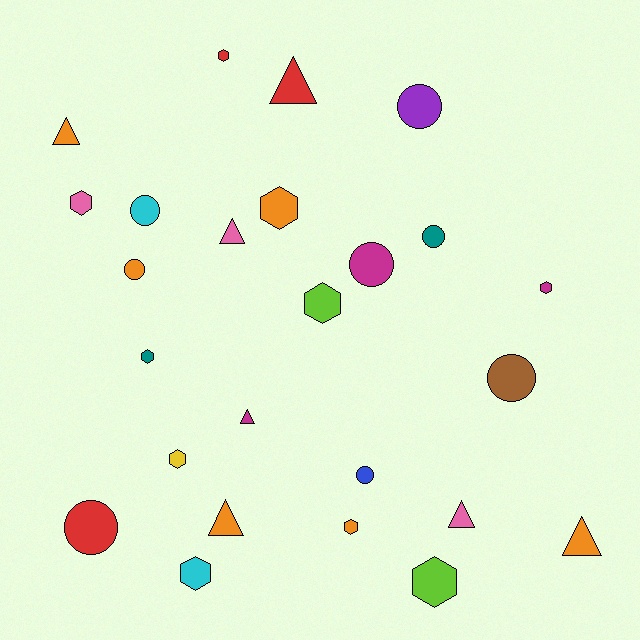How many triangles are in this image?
There are 7 triangles.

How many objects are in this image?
There are 25 objects.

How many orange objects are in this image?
There are 6 orange objects.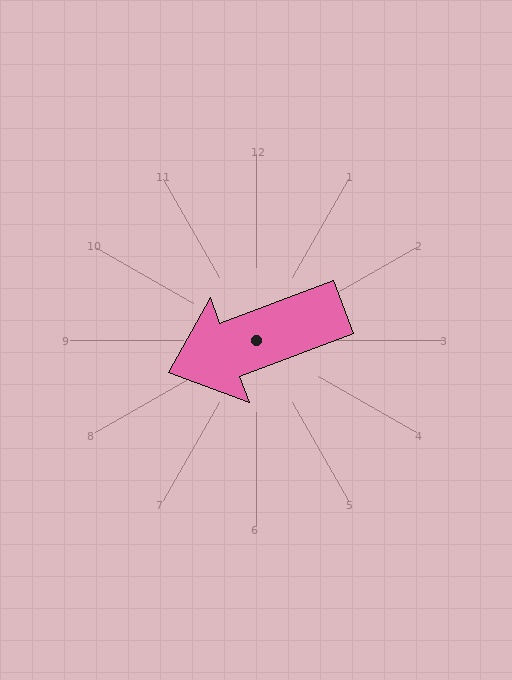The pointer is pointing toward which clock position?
Roughly 8 o'clock.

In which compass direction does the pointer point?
West.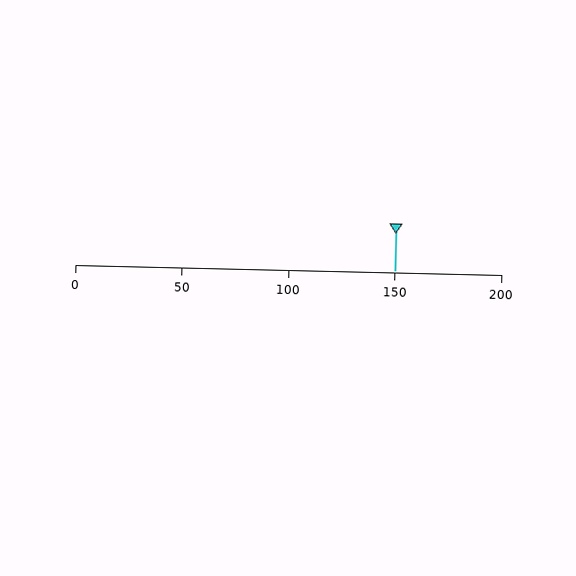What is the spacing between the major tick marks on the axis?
The major ticks are spaced 50 apart.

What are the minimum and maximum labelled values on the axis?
The axis runs from 0 to 200.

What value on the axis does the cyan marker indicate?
The marker indicates approximately 150.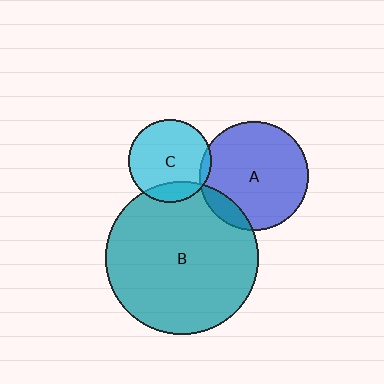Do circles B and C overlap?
Yes.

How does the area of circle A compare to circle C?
Approximately 1.7 times.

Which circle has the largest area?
Circle B (teal).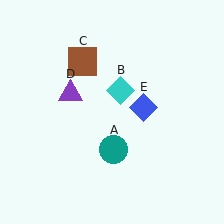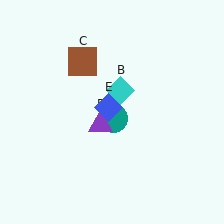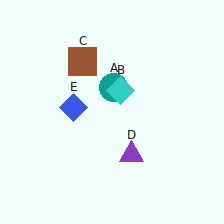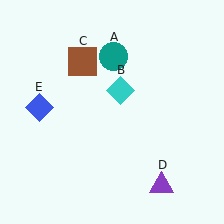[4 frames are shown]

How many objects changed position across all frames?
3 objects changed position: teal circle (object A), purple triangle (object D), blue diamond (object E).